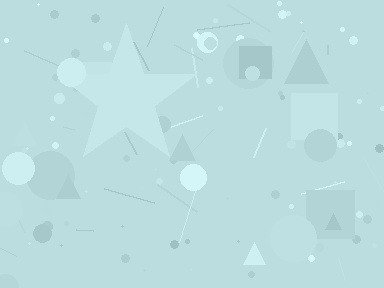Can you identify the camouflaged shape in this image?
The camouflaged shape is a star.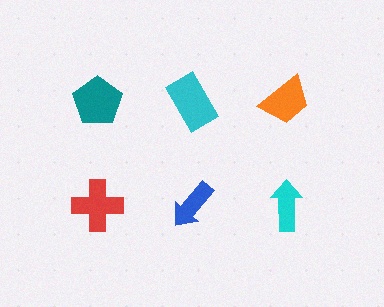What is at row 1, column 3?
An orange trapezoid.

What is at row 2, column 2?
A blue arrow.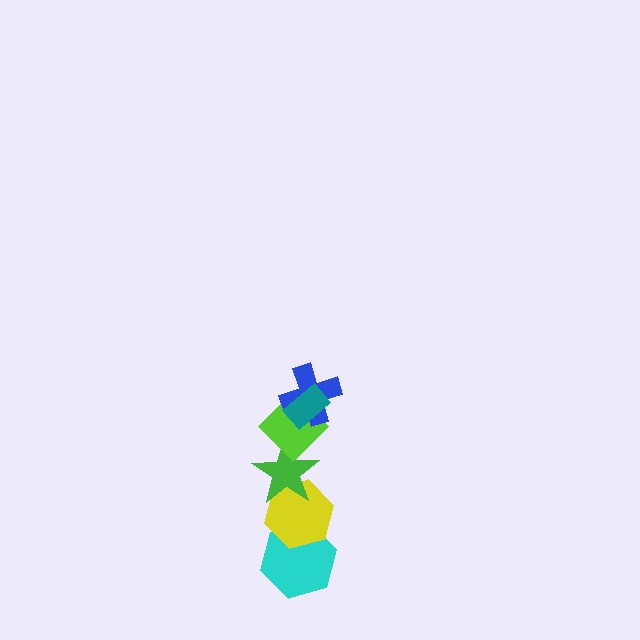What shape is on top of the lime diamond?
The blue cross is on top of the lime diamond.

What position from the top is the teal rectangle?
The teal rectangle is 1st from the top.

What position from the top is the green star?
The green star is 4th from the top.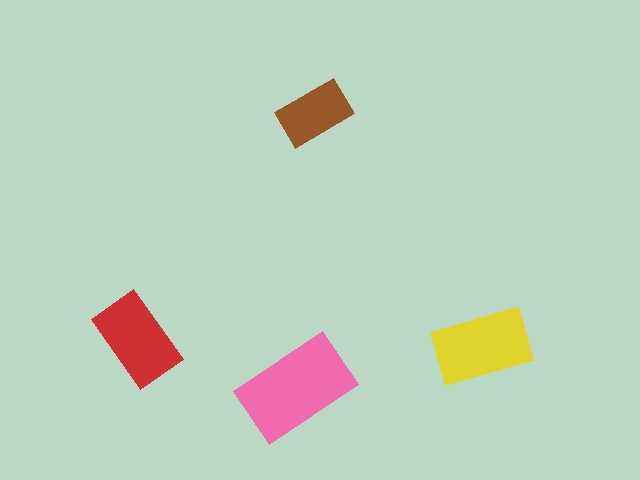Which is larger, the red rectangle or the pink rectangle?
The pink one.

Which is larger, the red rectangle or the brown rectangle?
The red one.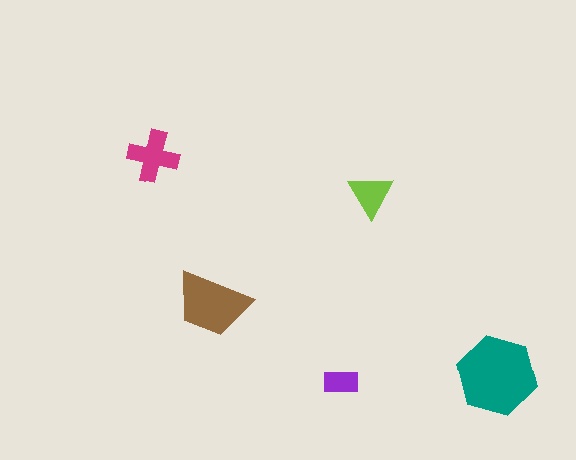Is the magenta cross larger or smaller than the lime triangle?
Larger.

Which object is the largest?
The teal hexagon.